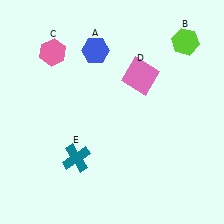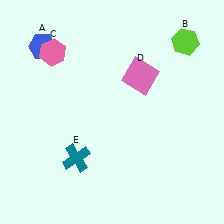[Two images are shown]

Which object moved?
The blue hexagon (A) moved left.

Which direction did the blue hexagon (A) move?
The blue hexagon (A) moved left.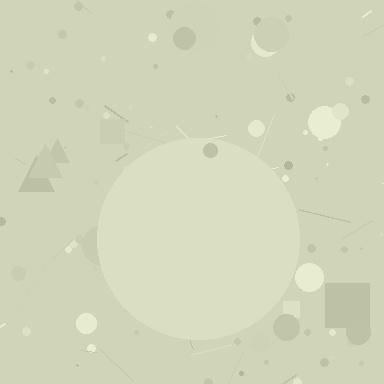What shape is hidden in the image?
A circle is hidden in the image.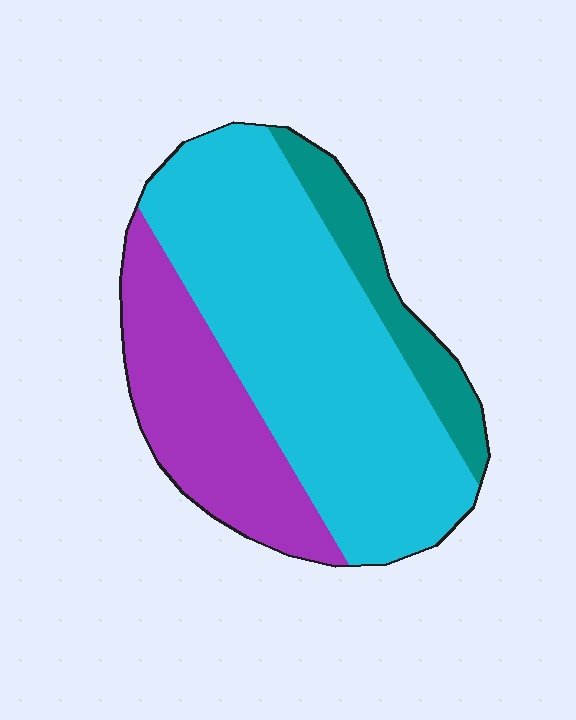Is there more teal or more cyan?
Cyan.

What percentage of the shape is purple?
Purple covers about 30% of the shape.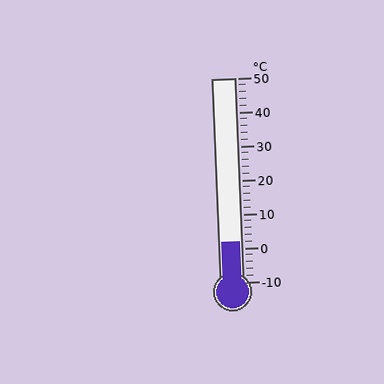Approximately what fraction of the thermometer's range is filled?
The thermometer is filled to approximately 20% of its range.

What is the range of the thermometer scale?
The thermometer scale ranges from -10°C to 50°C.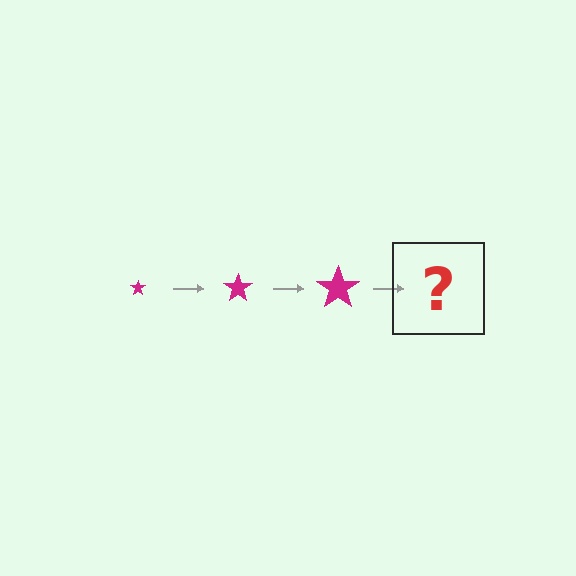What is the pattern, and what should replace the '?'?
The pattern is that the star gets progressively larger each step. The '?' should be a magenta star, larger than the previous one.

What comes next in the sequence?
The next element should be a magenta star, larger than the previous one.